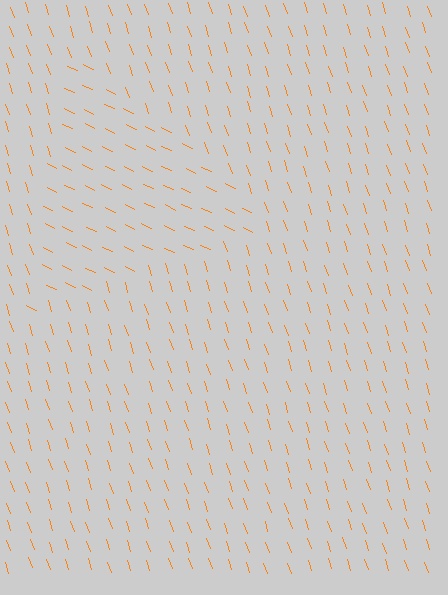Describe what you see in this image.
The image is filled with small orange line segments. A triangle region in the image has lines oriented differently from the surrounding lines, creating a visible texture boundary.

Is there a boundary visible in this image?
Yes, there is a texture boundary formed by a change in line orientation.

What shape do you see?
I see a triangle.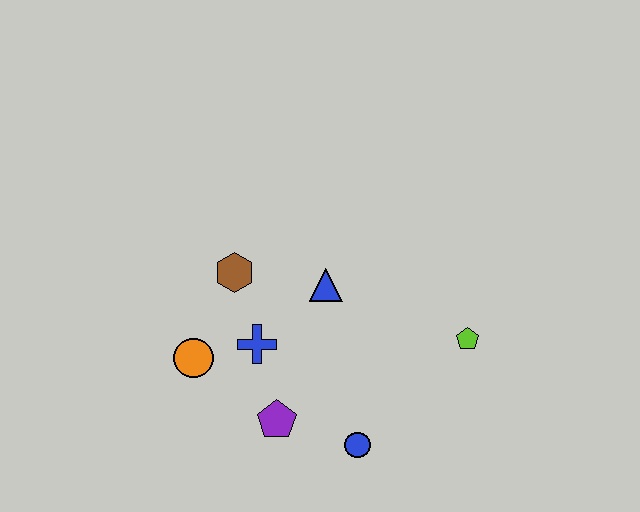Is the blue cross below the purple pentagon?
No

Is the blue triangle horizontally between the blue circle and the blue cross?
Yes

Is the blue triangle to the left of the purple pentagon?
No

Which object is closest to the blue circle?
The purple pentagon is closest to the blue circle.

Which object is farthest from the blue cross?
The lime pentagon is farthest from the blue cross.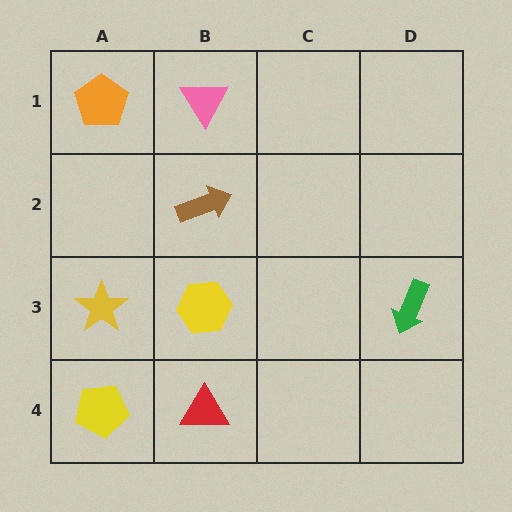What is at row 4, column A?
A yellow pentagon.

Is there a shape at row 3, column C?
No, that cell is empty.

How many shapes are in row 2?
1 shape.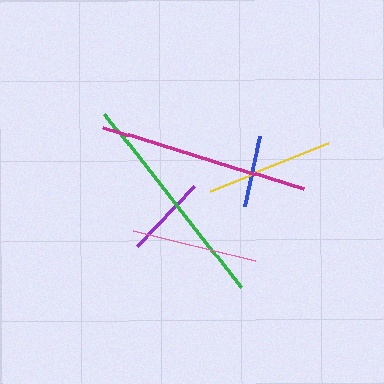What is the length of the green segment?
The green segment is approximately 220 pixels long.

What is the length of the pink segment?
The pink segment is approximately 124 pixels long.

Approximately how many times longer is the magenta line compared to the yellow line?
The magenta line is approximately 1.6 times the length of the yellow line.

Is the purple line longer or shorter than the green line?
The green line is longer than the purple line.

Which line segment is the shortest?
The blue line is the shortest at approximately 71 pixels.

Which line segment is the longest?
The green line is the longest at approximately 220 pixels.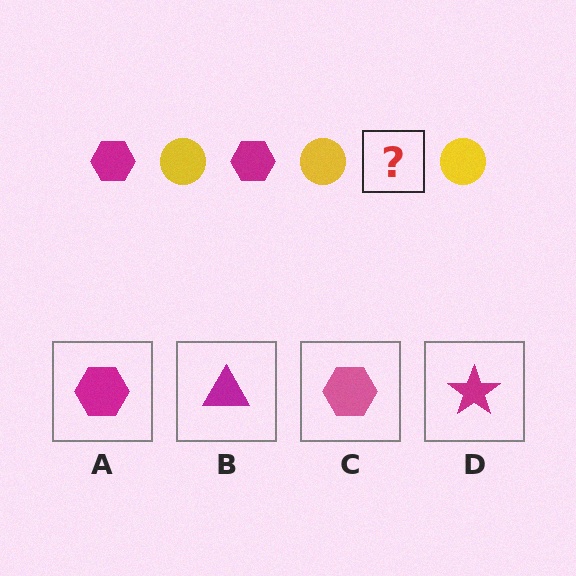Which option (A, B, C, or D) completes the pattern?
A.